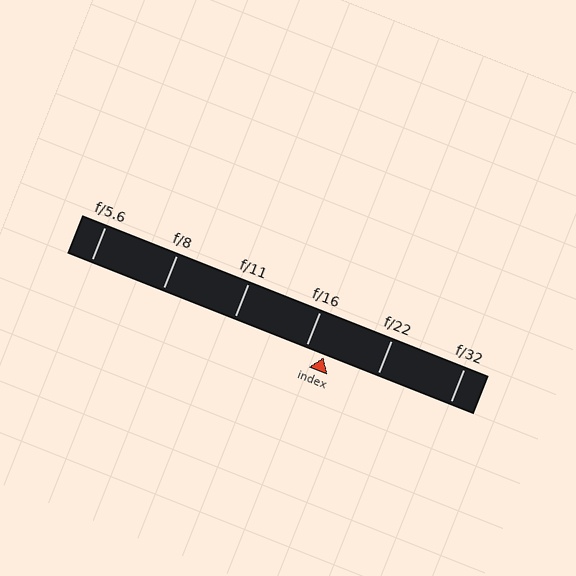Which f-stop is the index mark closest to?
The index mark is closest to f/16.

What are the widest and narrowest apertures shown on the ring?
The widest aperture shown is f/5.6 and the narrowest is f/32.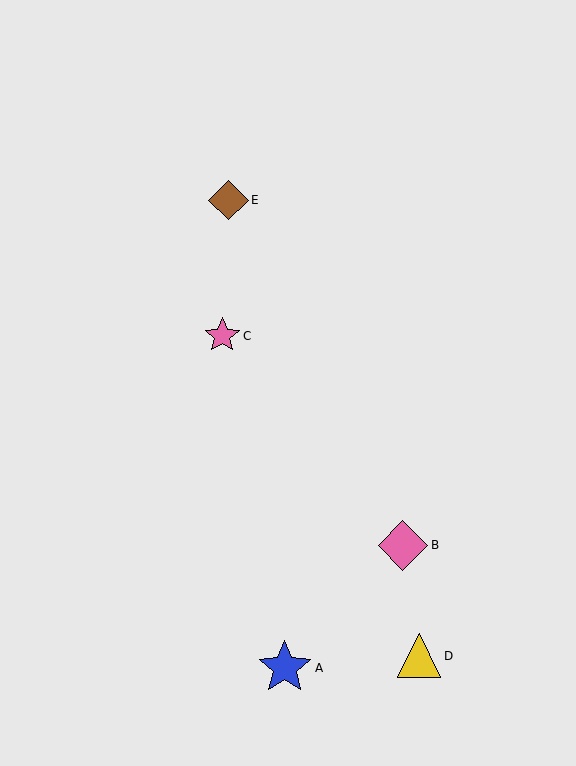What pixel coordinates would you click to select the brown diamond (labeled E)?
Click at (228, 200) to select the brown diamond E.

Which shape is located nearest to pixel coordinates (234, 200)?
The brown diamond (labeled E) at (228, 200) is nearest to that location.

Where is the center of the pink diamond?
The center of the pink diamond is at (403, 545).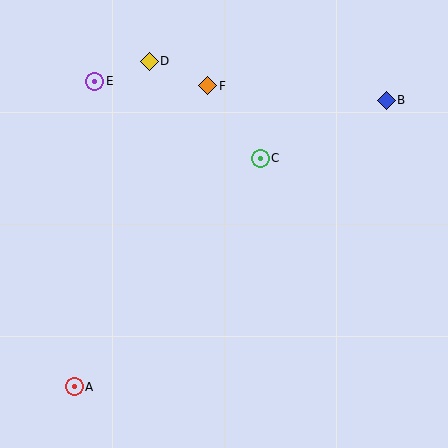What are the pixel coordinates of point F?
Point F is at (208, 86).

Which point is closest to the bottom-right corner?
Point C is closest to the bottom-right corner.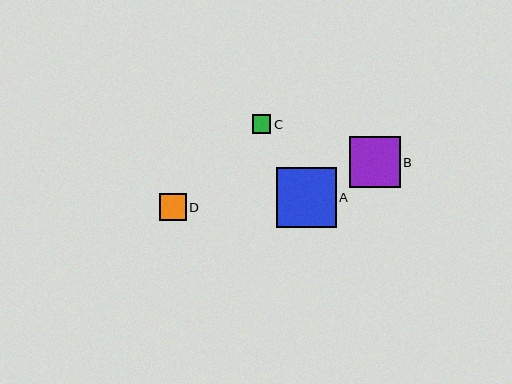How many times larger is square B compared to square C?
Square B is approximately 2.8 times the size of square C.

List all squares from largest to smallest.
From largest to smallest: A, B, D, C.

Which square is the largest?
Square A is the largest with a size of approximately 59 pixels.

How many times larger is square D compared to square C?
Square D is approximately 1.5 times the size of square C.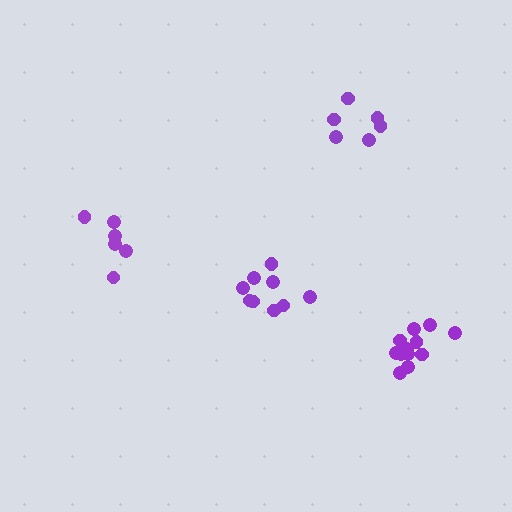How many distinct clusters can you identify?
There are 4 distinct clusters.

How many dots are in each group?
Group 1: 9 dots, Group 2: 6 dots, Group 3: 12 dots, Group 4: 6 dots (33 total).